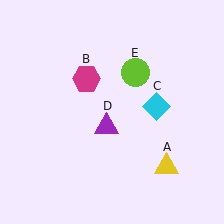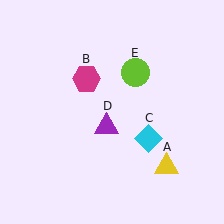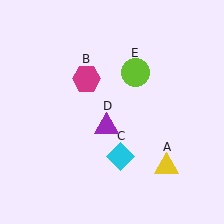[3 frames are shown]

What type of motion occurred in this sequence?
The cyan diamond (object C) rotated clockwise around the center of the scene.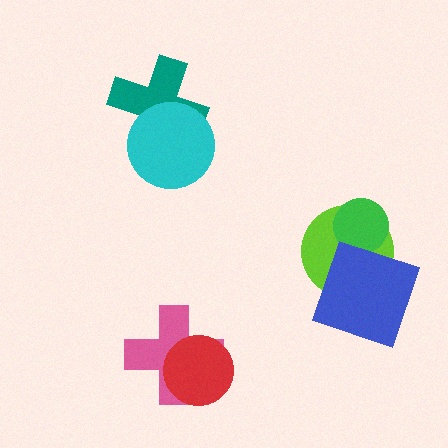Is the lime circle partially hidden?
Yes, it is partially covered by another shape.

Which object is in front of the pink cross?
The red circle is in front of the pink cross.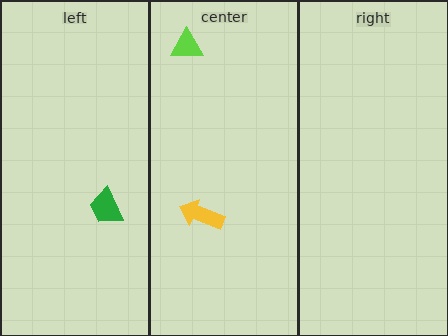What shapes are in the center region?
The lime triangle, the yellow arrow.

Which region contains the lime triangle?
The center region.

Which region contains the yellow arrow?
The center region.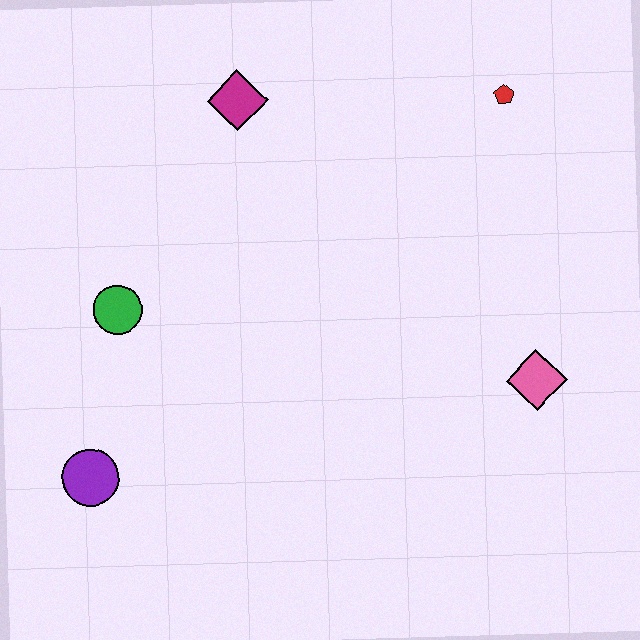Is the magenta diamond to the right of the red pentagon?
No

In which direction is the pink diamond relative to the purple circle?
The pink diamond is to the right of the purple circle.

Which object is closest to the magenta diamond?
The green circle is closest to the magenta diamond.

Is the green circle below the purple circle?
No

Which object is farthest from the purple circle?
The red pentagon is farthest from the purple circle.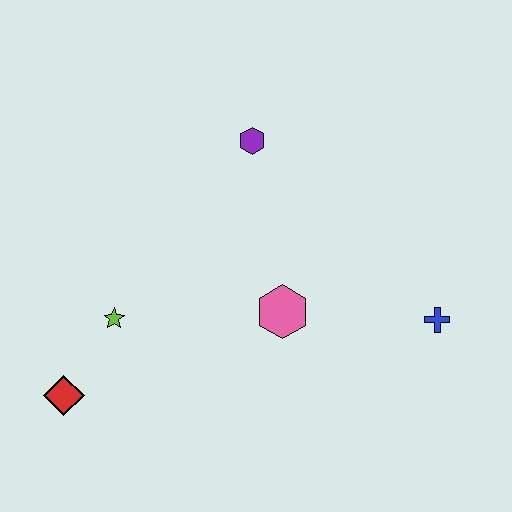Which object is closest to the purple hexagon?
The pink hexagon is closest to the purple hexagon.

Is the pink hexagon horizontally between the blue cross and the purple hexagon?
Yes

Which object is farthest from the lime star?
The blue cross is farthest from the lime star.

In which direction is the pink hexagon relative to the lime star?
The pink hexagon is to the right of the lime star.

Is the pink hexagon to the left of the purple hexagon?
No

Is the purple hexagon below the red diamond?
No